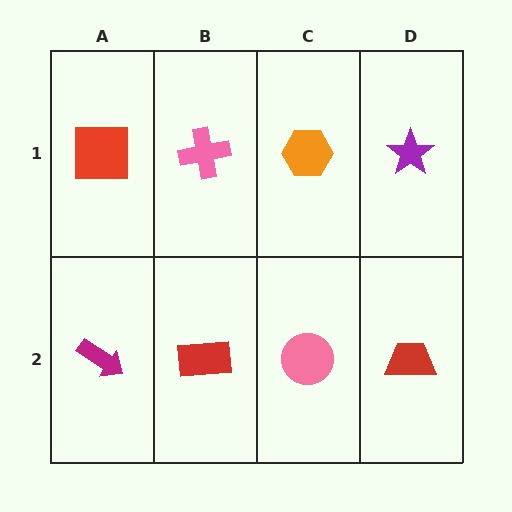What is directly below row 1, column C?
A pink circle.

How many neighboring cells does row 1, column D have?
2.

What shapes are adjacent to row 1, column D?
A red trapezoid (row 2, column D), an orange hexagon (row 1, column C).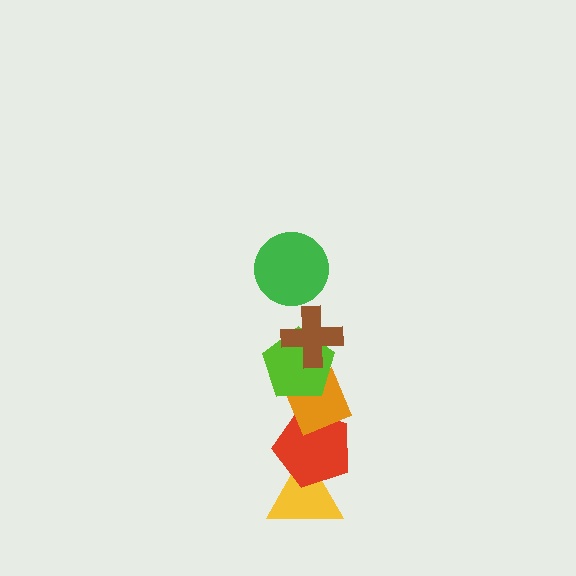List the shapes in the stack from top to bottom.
From top to bottom: the green circle, the brown cross, the lime pentagon, the orange diamond, the red pentagon, the yellow triangle.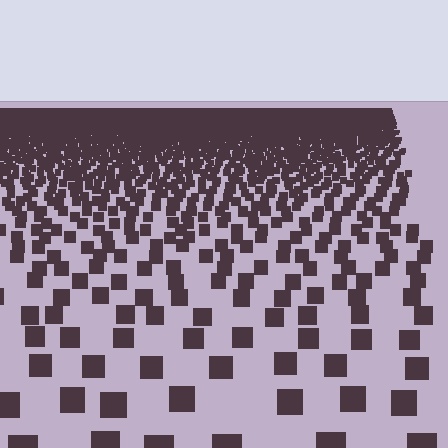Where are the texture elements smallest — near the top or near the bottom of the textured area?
Near the top.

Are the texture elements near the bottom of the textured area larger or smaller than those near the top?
Larger. Near the bottom, elements are closer to the viewer and appear at a bigger on-screen size.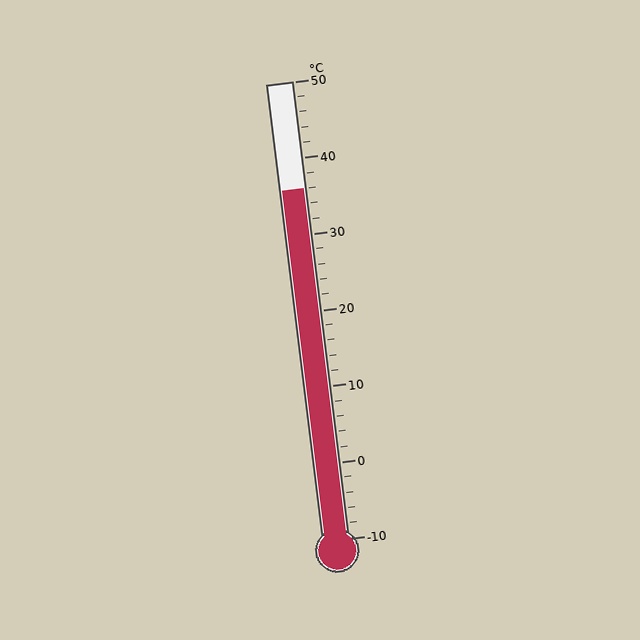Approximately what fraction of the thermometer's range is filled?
The thermometer is filled to approximately 75% of its range.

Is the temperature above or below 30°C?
The temperature is above 30°C.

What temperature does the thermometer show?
The thermometer shows approximately 36°C.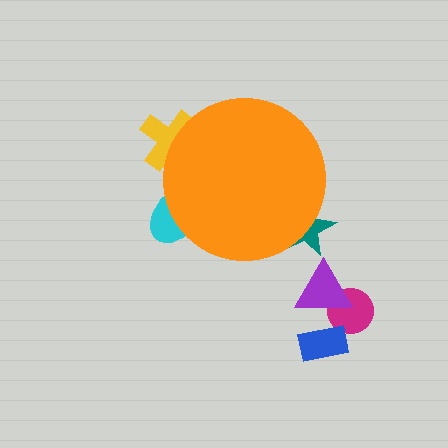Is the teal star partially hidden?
Yes, the teal star is partially hidden behind the orange circle.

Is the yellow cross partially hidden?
Yes, the yellow cross is partially hidden behind the orange circle.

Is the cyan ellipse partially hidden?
Yes, the cyan ellipse is partially hidden behind the orange circle.